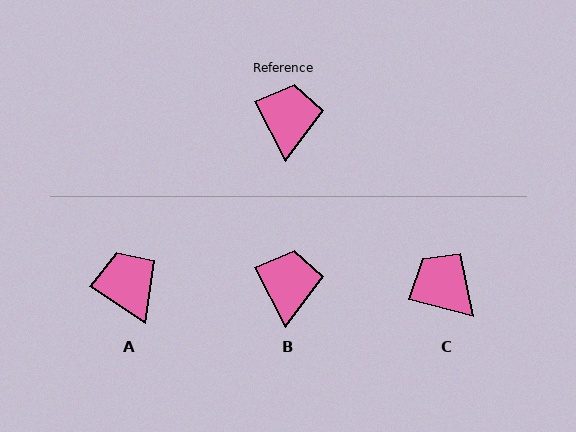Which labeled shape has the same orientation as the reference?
B.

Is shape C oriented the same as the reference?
No, it is off by about 49 degrees.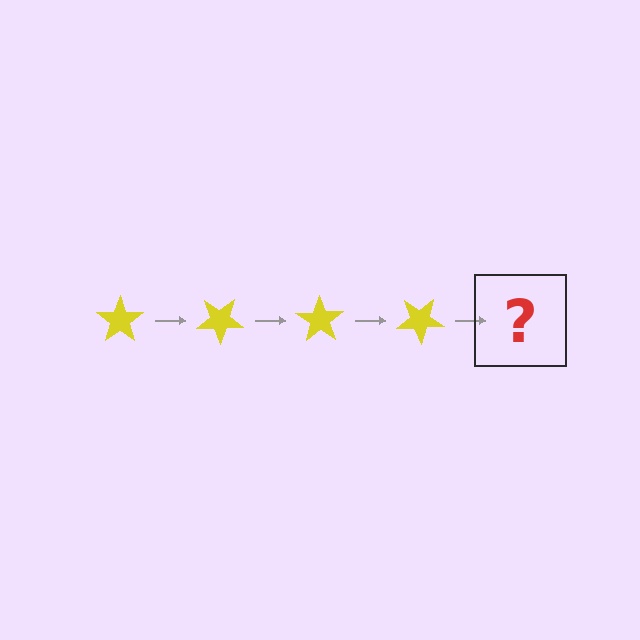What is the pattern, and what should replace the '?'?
The pattern is that the star rotates 35 degrees each step. The '?' should be a yellow star rotated 140 degrees.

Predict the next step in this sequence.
The next step is a yellow star rotated 140 degrees.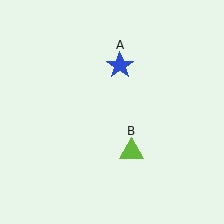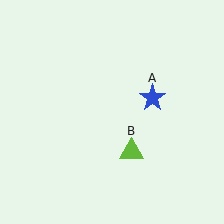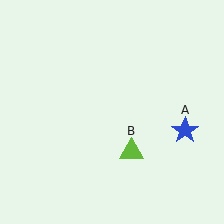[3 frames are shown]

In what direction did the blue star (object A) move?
The blue star (object A) moved down and to the right.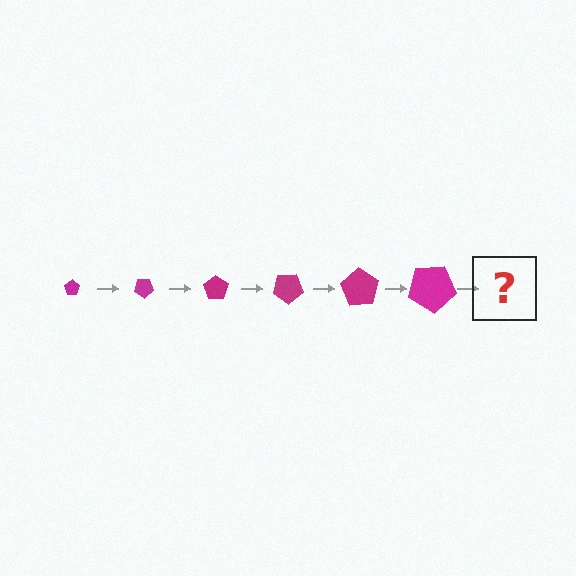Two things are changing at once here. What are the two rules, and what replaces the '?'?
The two rules are that the pentagon grows larger each step and it rotates 35 degrees each step. The '?' should be a pentagon, larger than the previous one and rotated 210 degrees from the start.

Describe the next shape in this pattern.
It should be a pentagon, larger than the previous one and rotated 210 degrees from the start.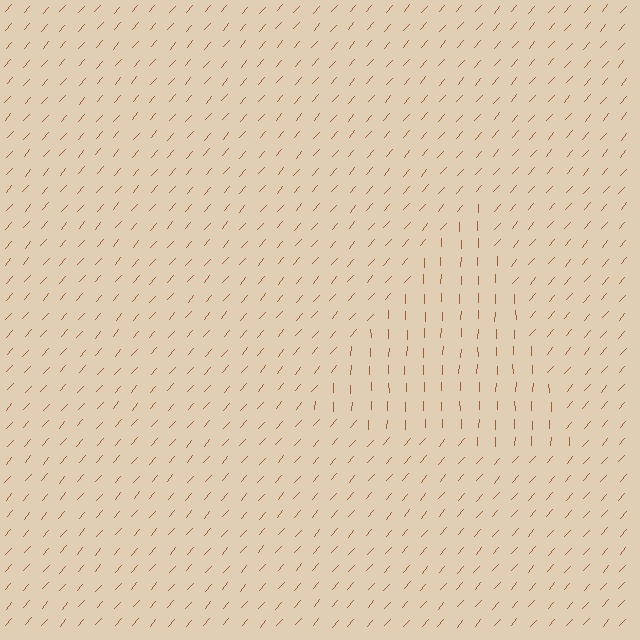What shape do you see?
I see a triangle.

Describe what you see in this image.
The image is filled with small brown line segments. A triangle region in the image has lines oriented differently from the surrounding lines, creating a visible texture boundary.